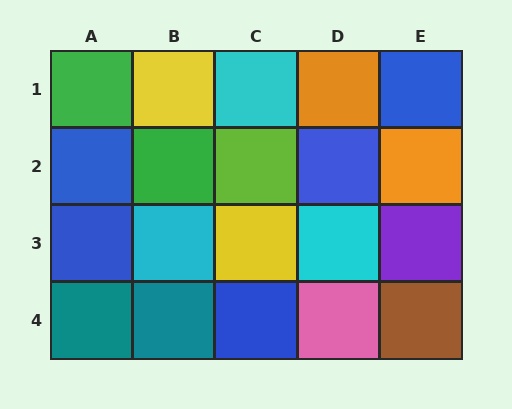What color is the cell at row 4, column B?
Teal.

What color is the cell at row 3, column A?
Blue.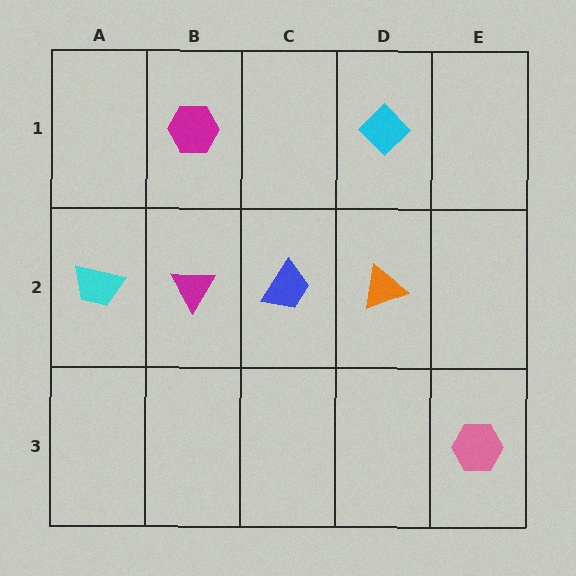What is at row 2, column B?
A magenta triangle.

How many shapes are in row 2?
4 shapes.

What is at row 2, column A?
A cyan trapezoid.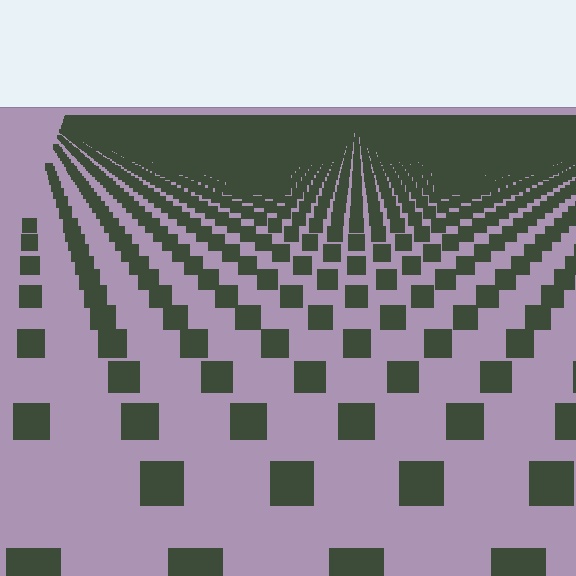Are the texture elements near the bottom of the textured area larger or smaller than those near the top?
Larger. Near the bottom, elements are closer to the viewer and appear at a bigger on-screen size.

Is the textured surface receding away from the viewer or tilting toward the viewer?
The surface is receding away from the viewer. Texture elements get smaller and denser toward the top.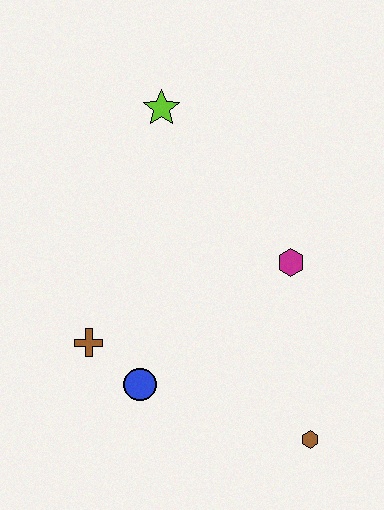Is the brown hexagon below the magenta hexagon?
Yes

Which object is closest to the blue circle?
The brown cross is closest to the blue circle.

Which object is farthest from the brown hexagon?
The lime star is farthest from the brown hexagon.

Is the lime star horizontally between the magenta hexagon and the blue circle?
Yes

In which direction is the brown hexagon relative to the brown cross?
The brown hexagon is to the right of the brown cross.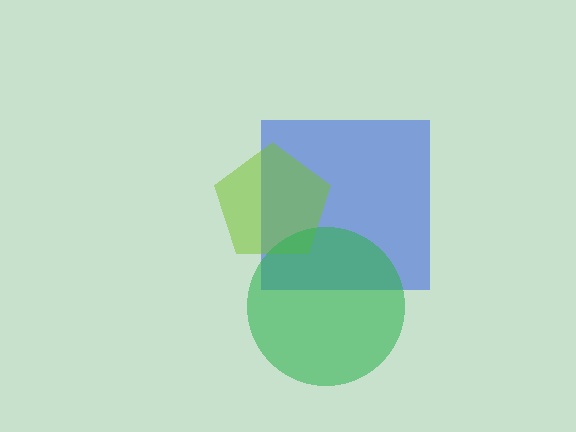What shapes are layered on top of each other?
The layered shapes are: a blue square, a lime pentagon, a green circle.